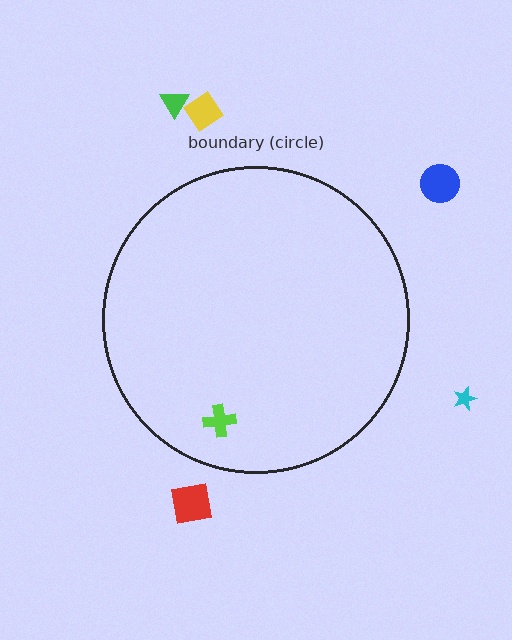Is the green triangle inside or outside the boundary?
Outside.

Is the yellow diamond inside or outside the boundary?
Outside.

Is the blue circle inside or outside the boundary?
Outside.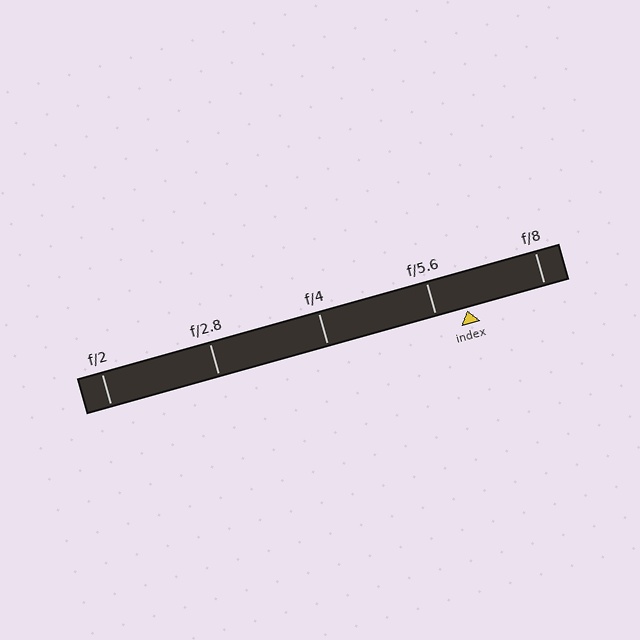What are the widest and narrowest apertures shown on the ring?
The widest aperture shown is f/2 and the narrowest is f/8.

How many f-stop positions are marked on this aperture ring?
There are 5 f-stop positions marked.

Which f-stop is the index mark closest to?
The index mark is closest to f/5.6.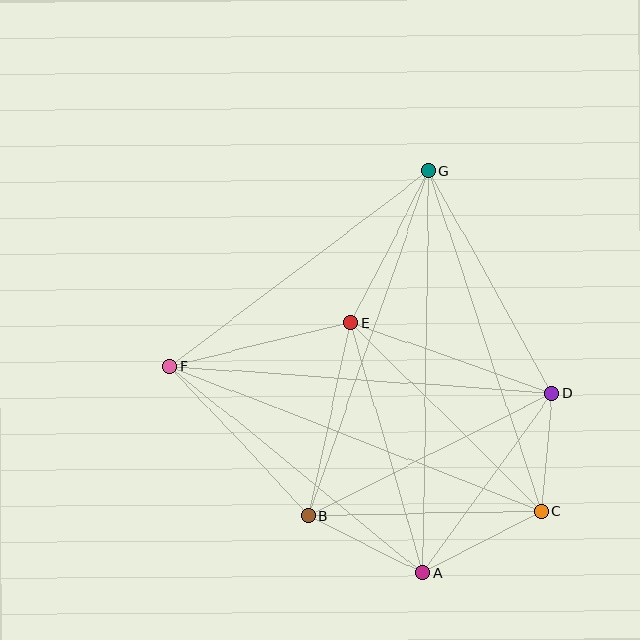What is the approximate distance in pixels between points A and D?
The distance between A and D is approximately 222 pixels.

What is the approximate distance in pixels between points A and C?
The distance between A and C is approximately 133 pixels.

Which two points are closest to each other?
Points C and D are closest to each other.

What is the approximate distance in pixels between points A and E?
The distance between A and E is approximately 261 pixels.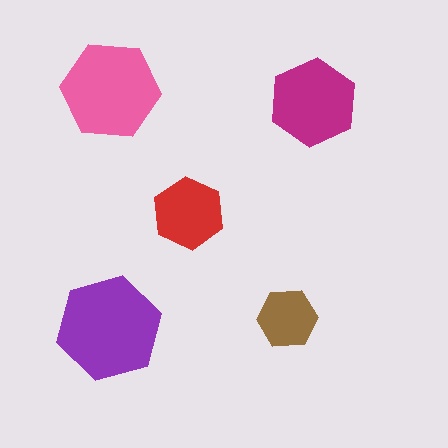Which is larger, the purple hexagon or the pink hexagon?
The purple one.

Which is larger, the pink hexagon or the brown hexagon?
The pink one.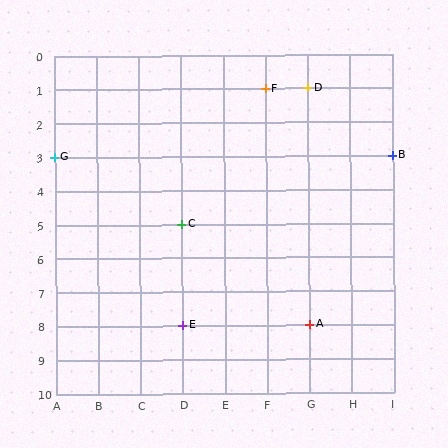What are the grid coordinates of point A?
Point A is at grid coordinates (G, 8).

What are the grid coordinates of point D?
Point D is at grid coordinates (G, 1).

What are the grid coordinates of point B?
Point B is at grid coordinates (I, 3).